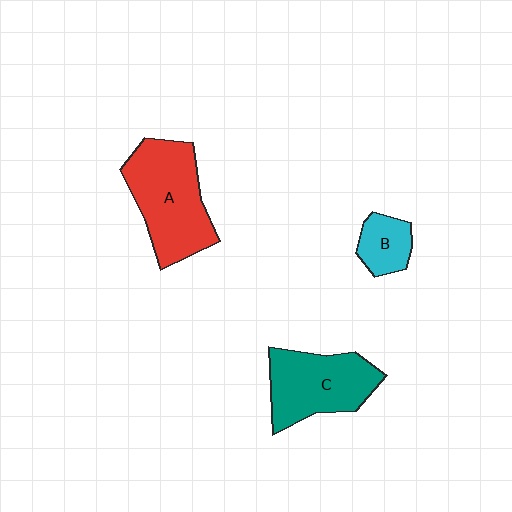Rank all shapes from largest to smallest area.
From largest to smallest: A (red), C (teal), B (cyan).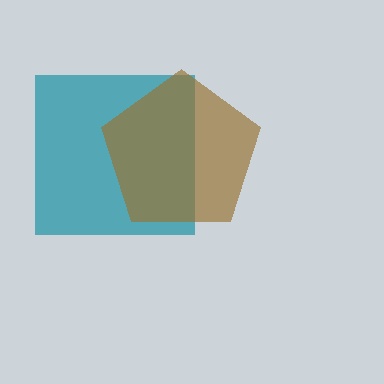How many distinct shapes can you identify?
There are 2 distinct shapes: a teal square, a brown pentagon.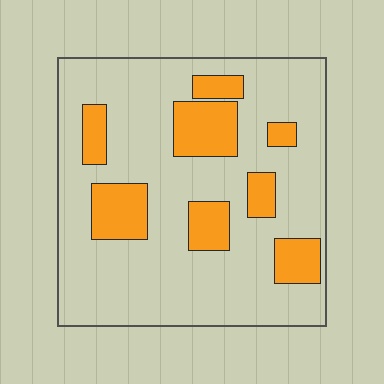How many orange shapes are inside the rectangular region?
8.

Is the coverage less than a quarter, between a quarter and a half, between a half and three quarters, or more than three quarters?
Less than a quarter.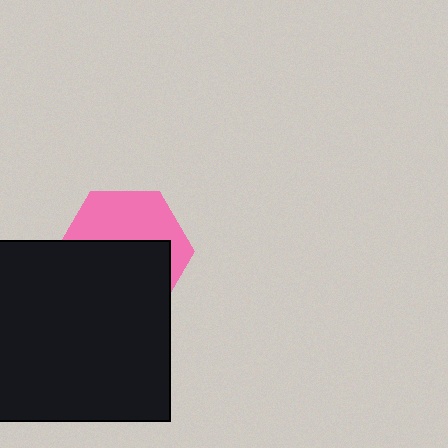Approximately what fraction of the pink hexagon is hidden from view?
Roughly 57% of the pink hexagon is hidden behind the black square.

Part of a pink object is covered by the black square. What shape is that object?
It is a hexagon.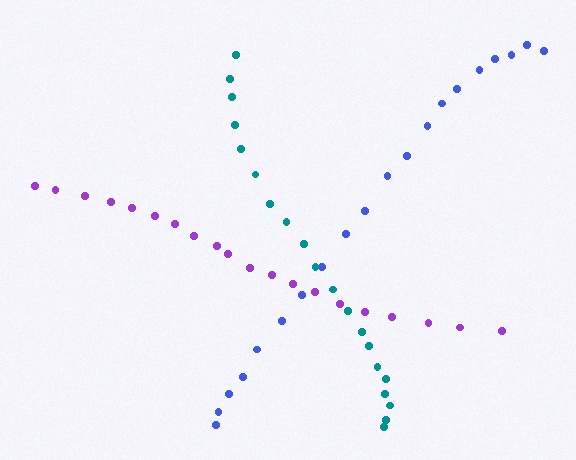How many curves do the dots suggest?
There are 3 distinct paths.